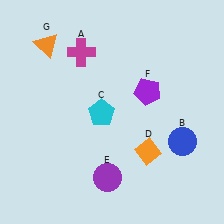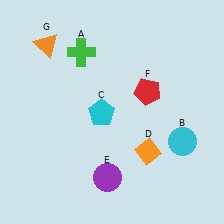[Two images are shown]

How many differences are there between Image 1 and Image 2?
There are 3 differences between the two images.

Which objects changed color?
A changed from magenta to green. B changed from blue to cyan. F changed from purple to red.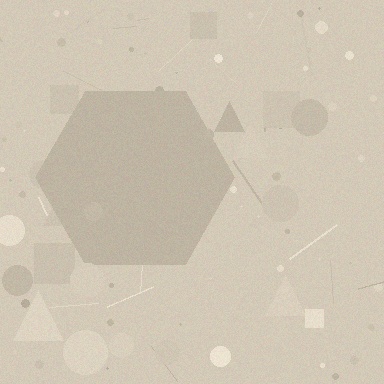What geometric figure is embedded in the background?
A hexagon is embedded in the background.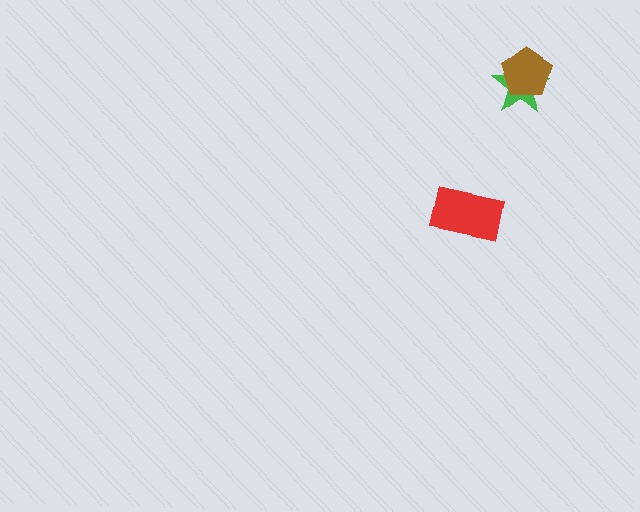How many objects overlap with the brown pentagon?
1 object overlaps with the brown pentagon.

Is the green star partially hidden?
Yes, it is partially covered by another shape.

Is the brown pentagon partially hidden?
No, no other shape covers it.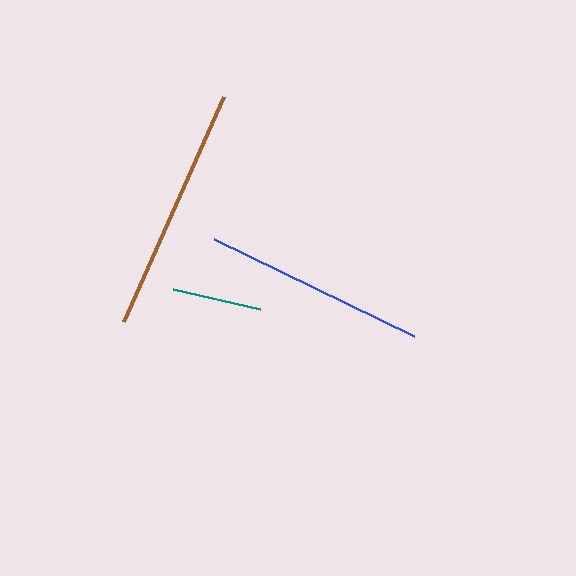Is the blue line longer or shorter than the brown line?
The brown line is longer than the blue line.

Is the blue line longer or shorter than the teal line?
The blue line is longer than the teal line.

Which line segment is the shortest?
The teal line is the shortest at approximately 89 pixels.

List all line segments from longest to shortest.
From longest to shortest: brown, blue, teal.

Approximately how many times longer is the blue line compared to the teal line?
The blue line is approximately 2.5 times the length of the teal line.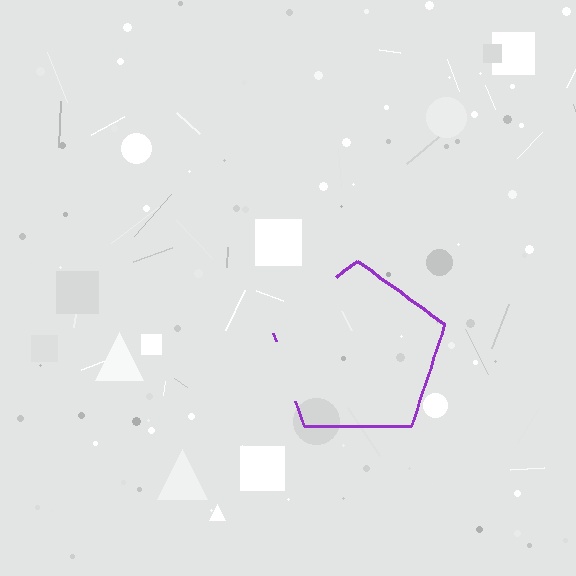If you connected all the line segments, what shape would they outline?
They would outline a pentagon.